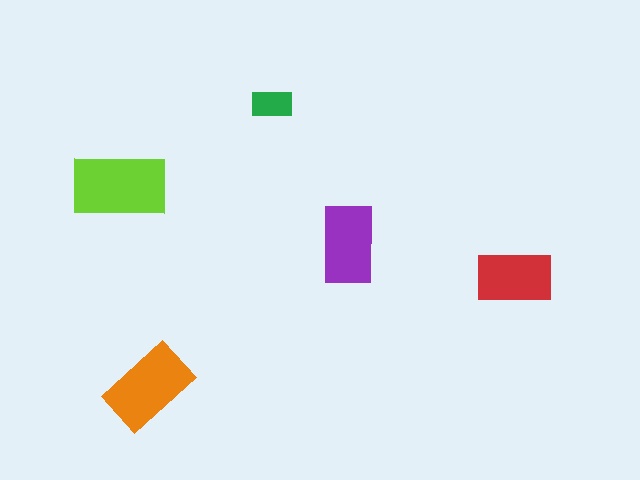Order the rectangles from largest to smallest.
the lime one, the orange one, the purple one, the red one, the green one.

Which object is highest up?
The green rectangle is topmost.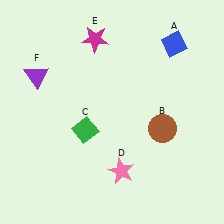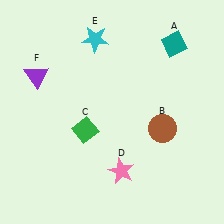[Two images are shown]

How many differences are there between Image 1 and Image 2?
There are 2 differences between the two images.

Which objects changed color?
A changed from blue to teal. E changed from magenta to cyan.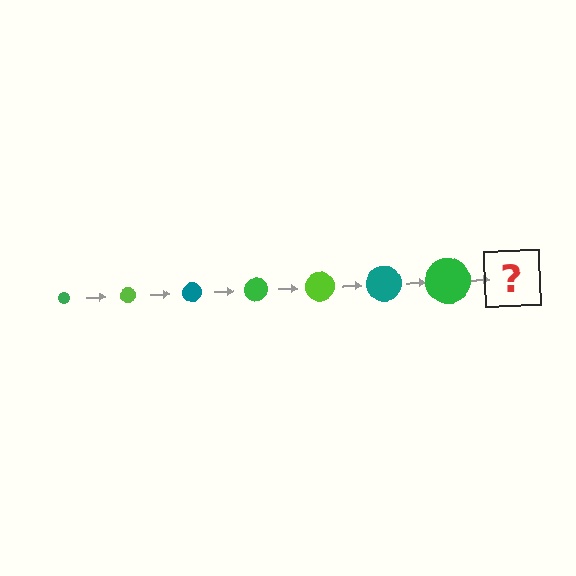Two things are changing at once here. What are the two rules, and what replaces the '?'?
The two rules are that the circle grows larger each step and the color cycles through green, lime, and teal. The '?' should be a lime circle, larger than the previous one.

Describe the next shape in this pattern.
It should be a lime circle, larger than the previous one.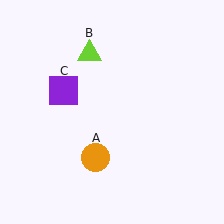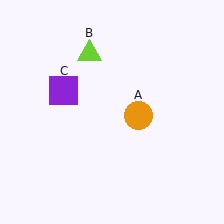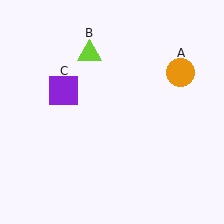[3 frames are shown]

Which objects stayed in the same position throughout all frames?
Lime triangle (object B) and purple square (object C) remained stationary.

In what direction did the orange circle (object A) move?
The orange circle (object A) moved up and to the right.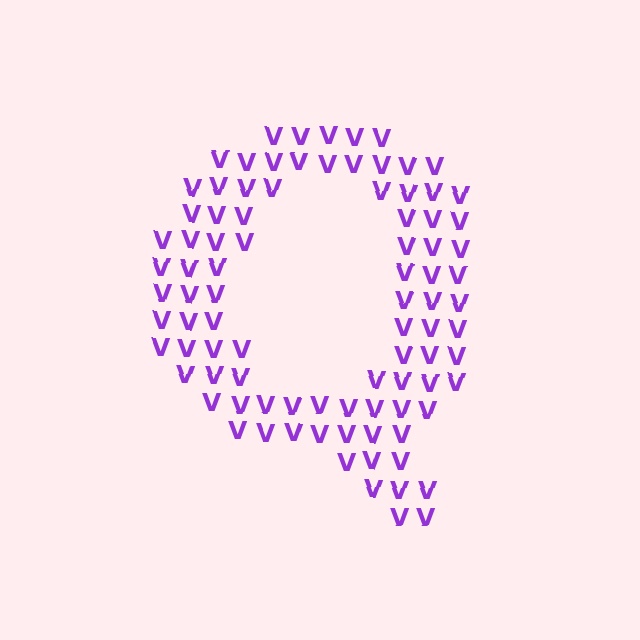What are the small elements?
The small elements are letter V's.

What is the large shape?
The large shape is the letter Q.